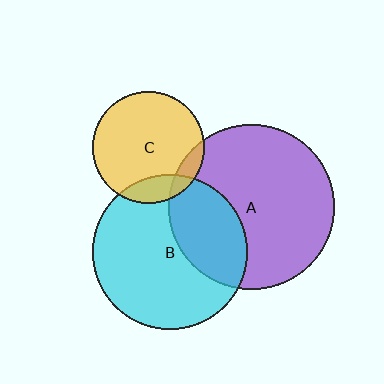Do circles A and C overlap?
Yes.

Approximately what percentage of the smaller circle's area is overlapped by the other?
Approximately 10%.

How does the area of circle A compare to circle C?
Approximately 2.2 times.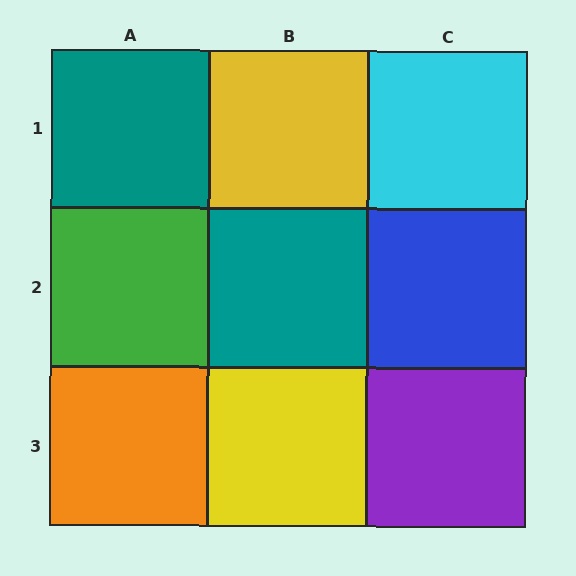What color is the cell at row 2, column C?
Blue.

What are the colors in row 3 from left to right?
Orange, yellow, purple.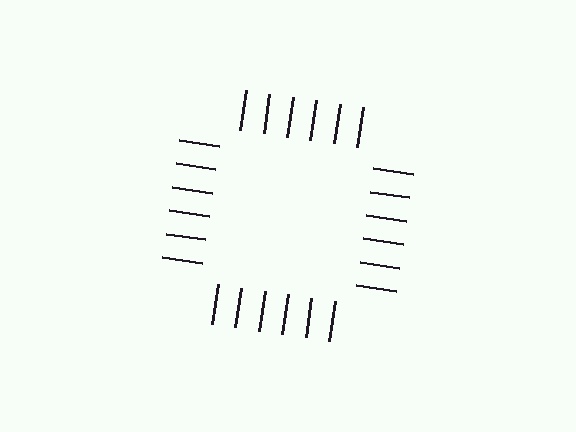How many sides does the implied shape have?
4 sides — the line-ends trace a square.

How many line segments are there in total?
24 — 6 along each of the 4 edges.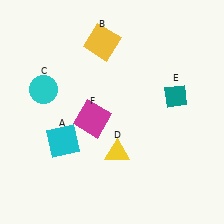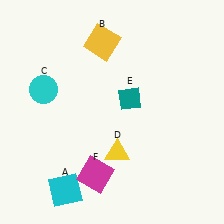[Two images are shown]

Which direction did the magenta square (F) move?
The magenta square (F) moved down.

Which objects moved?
The objects that moved are: the cyan square (A), the teal diamond (E), the magenta square (F).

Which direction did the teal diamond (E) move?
The teal diamond (E) moved left.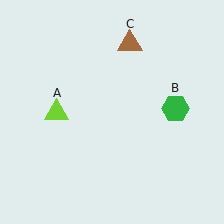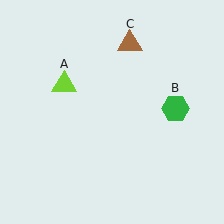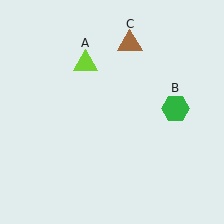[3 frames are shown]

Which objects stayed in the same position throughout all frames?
Green hexagon (object B) and brown triangle (object C) remained stationary.